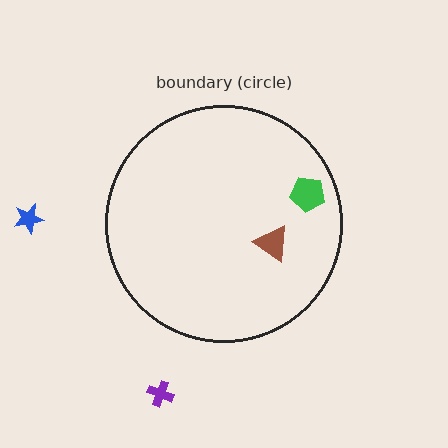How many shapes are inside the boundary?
2 inside, 2 outside.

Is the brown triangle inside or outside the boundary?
Inside.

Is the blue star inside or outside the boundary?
Outside.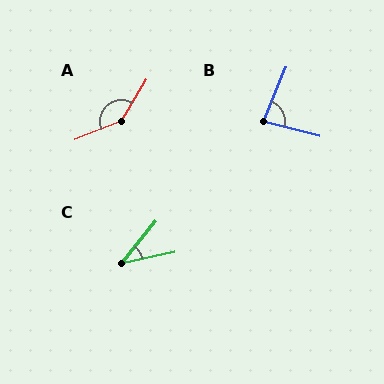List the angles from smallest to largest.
C (39°), B (82°), A (143°).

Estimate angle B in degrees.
Approximately 82 degrees.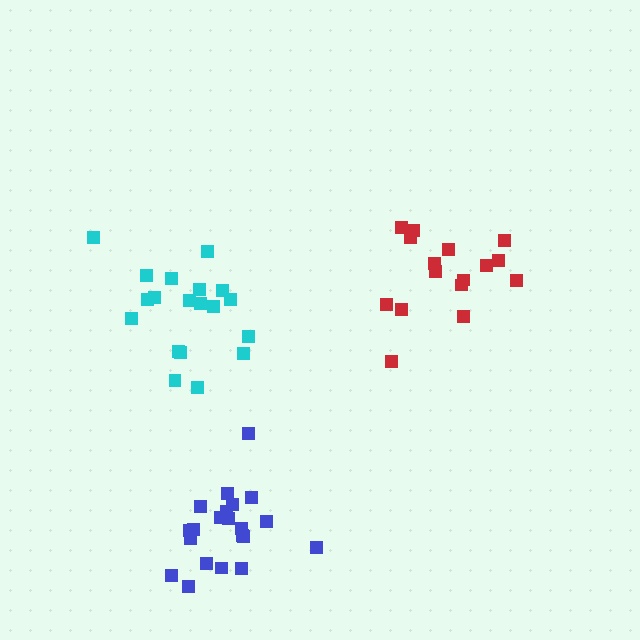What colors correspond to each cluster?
The clusters are colored: red, cyan, blue.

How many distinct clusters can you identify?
There are 3 distinct clusters.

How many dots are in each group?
Group 1: 16 dots, Group 2: 19 dots, Group 3: 21 dots (56 total).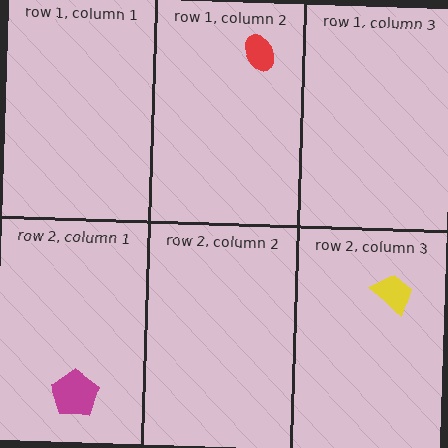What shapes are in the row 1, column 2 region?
The red ellipse.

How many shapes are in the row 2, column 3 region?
1.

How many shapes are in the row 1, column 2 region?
1.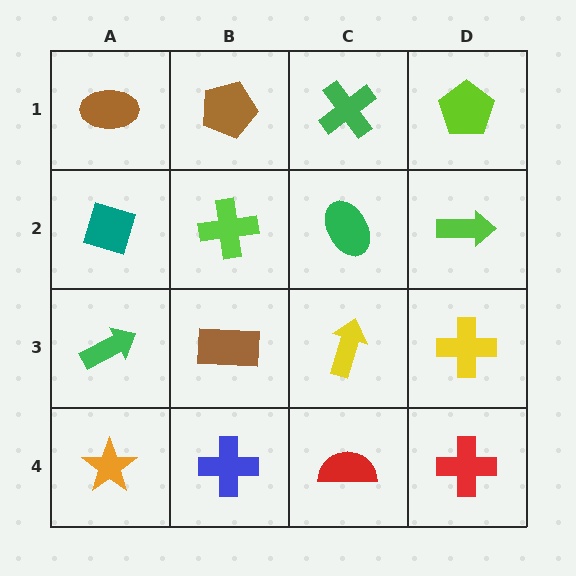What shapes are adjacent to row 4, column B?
A brown rectangle (row 3, column B), an orange star (row 4, column A), a red semicircle (row 4, column C).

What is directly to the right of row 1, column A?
A brown pentagon.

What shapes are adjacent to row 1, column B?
A lime cross (row 2, column B), a brown ellipse (row 1, column A), a green cross (row 1, column C).